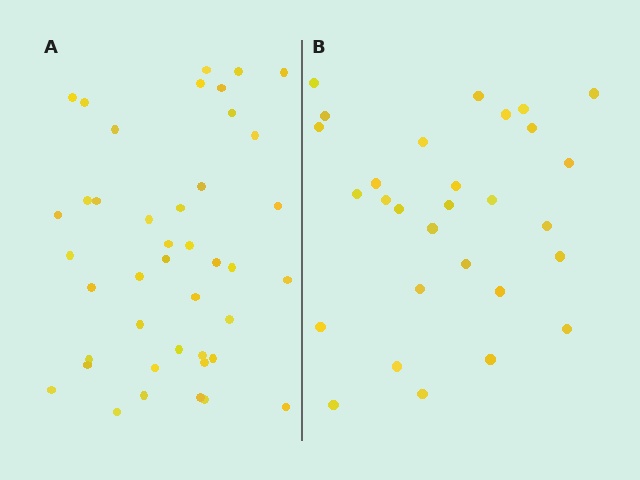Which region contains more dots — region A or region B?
Region A (the left region) has more dots.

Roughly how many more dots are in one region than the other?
Region A has approximately 15 more dots than region B.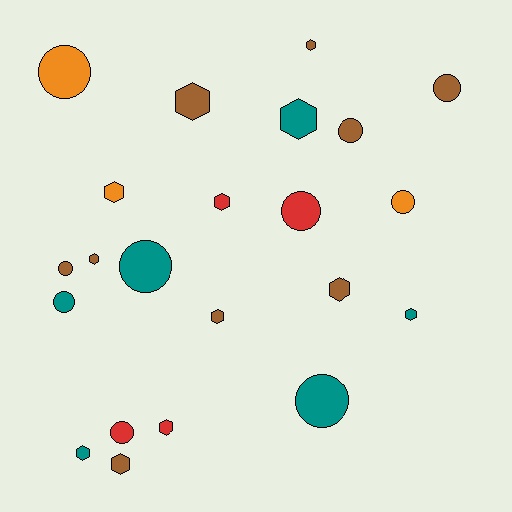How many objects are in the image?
There are 22 objects.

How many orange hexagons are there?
There is 1 orange hexagon.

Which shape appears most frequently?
Hexagon, with 12 objects.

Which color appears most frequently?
Brown, with 9 objects.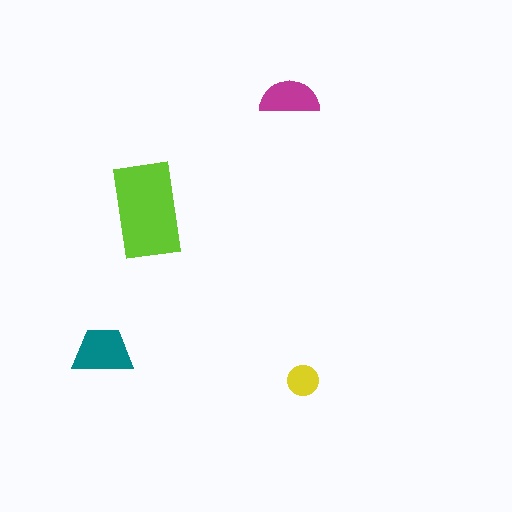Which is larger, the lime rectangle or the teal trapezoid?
The lime rectangle.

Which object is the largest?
The lime rectangle.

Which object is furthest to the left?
The teal trapezoid is leftmost.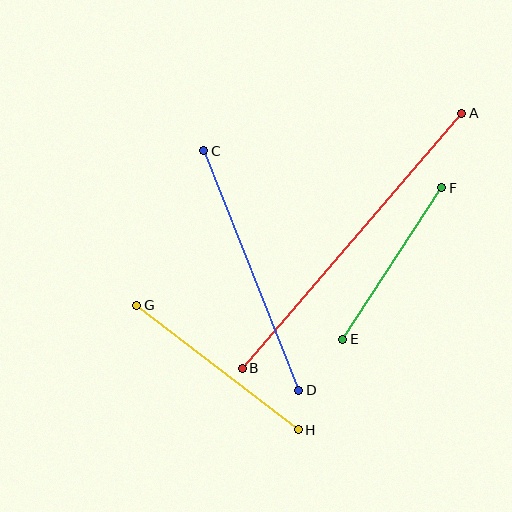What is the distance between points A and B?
The distance is approximately 336 pixels.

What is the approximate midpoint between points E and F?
The midpoint is at approximately (392, 263) pixels.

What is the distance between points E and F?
The distance is approximately 181 pixels.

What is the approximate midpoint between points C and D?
The midpoint is at approximately (251, 270) pixels.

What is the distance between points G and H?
The distance is approximately 204 pixels.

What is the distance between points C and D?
The distance is approximately 258 pixels.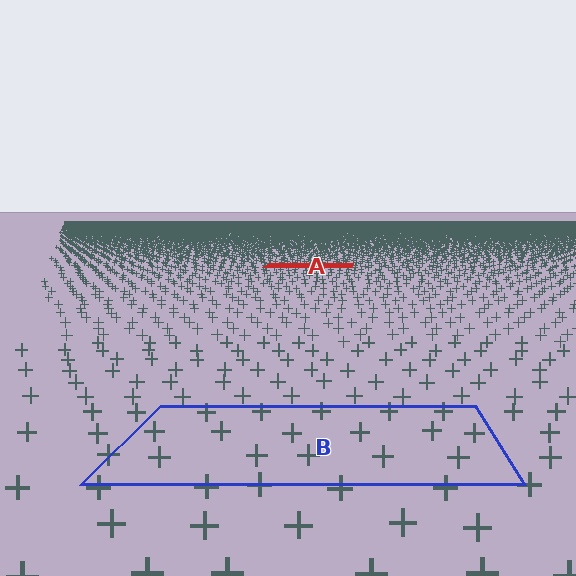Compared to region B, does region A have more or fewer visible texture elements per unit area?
Region A has more texture elements per unit area — they are packed more densely because it is farther away.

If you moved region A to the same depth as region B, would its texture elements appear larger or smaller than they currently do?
They would appear larger. At a closer depth, the same texture elements are projected at a bigger on-screen size.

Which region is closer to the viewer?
Region B is closer. The texture elements there are larger and more spread out.